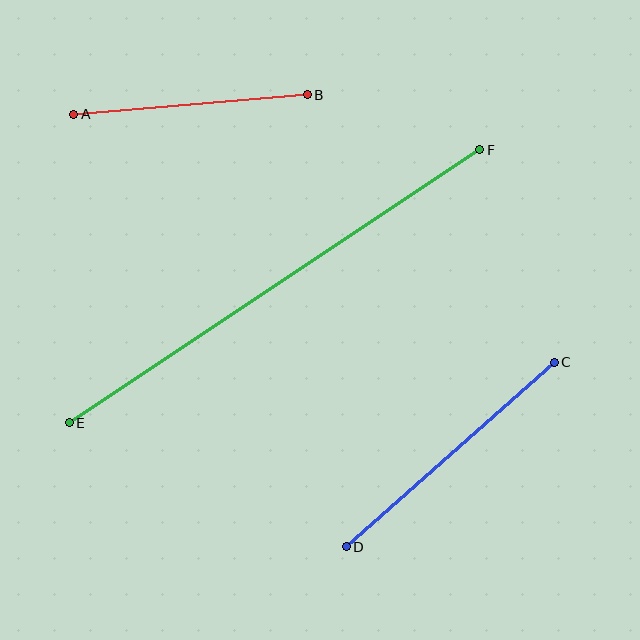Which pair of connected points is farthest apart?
Points E and F are farthest apart.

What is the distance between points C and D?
The distance is approximately 278 pixels.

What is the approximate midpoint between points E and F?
The midpoint is at approximately (274, 286) pixels.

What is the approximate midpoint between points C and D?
The midpoint is at approximately (450, 454) pixels.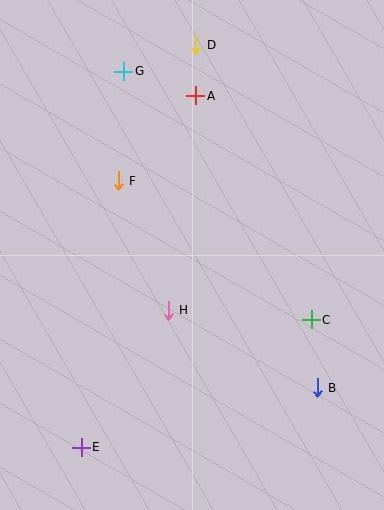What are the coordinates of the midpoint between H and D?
The midpoint between H and D is at (182, 178).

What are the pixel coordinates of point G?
Point G is at (124, 71).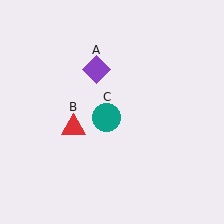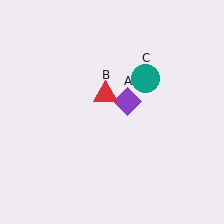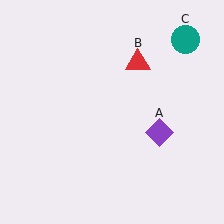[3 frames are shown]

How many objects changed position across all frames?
3 objects changed position: purple diamond (object A), red triangle (object B), teal circle (object C).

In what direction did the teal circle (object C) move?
The teal circle (object C) moved up and to the right.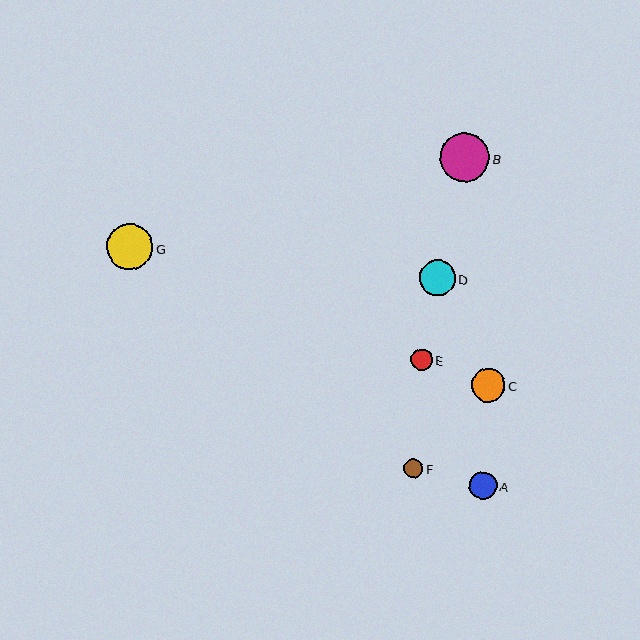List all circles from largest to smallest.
From largest to smallest: B, G, D, C, A, E, F.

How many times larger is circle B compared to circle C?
Circle B is approximately 1.5 times the size of circle C.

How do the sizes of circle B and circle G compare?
Circle B and circle G are approximately the same size.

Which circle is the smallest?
Circle F is the smallest with a size of approximately 19 pixels.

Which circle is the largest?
Circle B is the largest with a size of approximately 49 pixels.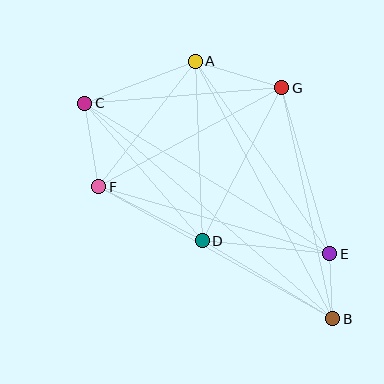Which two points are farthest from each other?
Points B and C are farthest from each other.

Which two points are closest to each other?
Points B and E are closest to each other.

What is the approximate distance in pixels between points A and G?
The distance between A and G is approximately 91 pixels.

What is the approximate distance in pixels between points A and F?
The distance between A and F is approximately 158 pixels.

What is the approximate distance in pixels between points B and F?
The distance between B and F is approximately 269 pixels.